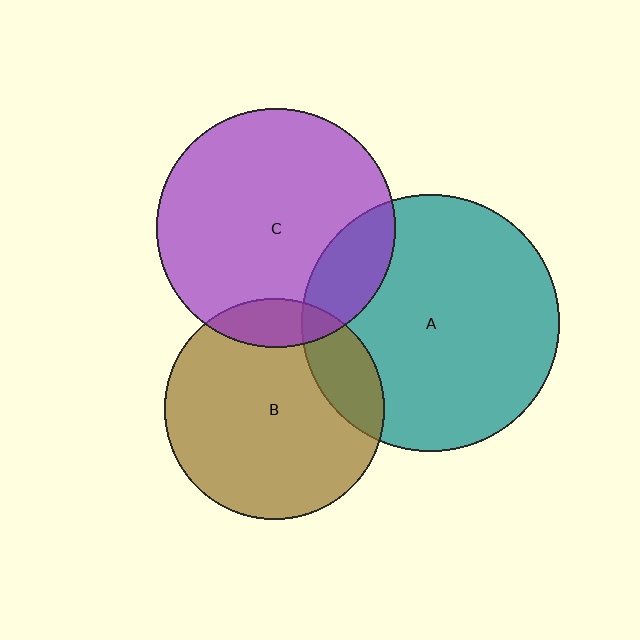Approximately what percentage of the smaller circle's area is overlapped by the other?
Approximately 10%.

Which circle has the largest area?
Circle A (teal).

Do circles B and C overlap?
Yes.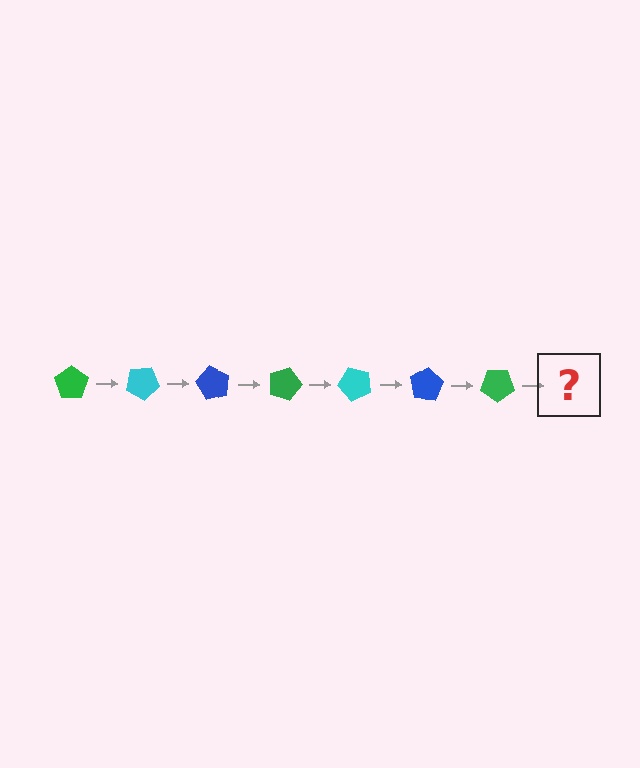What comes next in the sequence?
The next element should be a cyan pentagon, rotated 210 degrees from the start.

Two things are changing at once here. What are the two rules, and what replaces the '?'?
The two rules are that it rotates 30 degrees each step and the color cycles through green, cyan, and blue. The '?' should be a cyan pentagon, rotated 210 degrees from the start.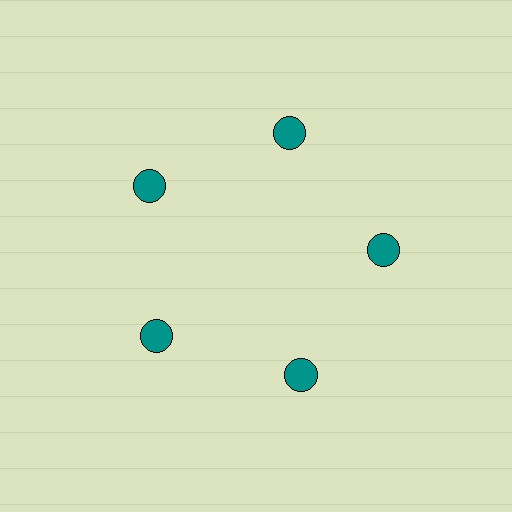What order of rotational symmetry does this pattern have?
This pattern has 5-fold rotational symmetry.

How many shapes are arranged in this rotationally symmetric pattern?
There are 5 shapes, arranged in 5 groups of 1.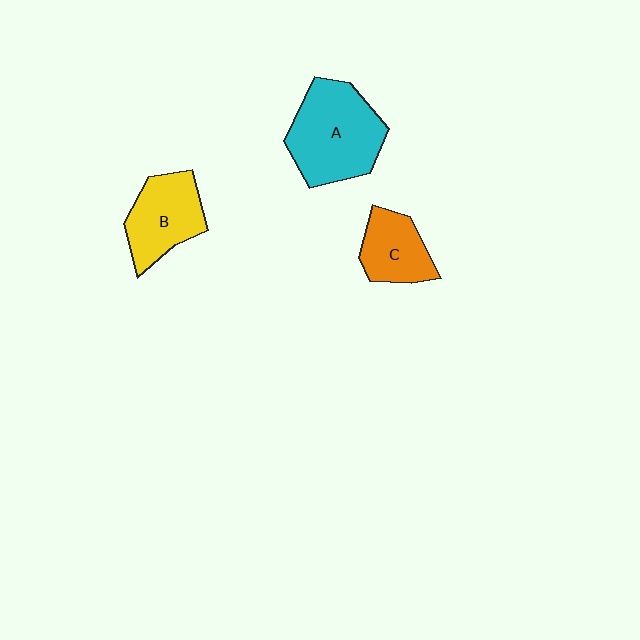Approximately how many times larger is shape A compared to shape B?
Approximately 1.4 times.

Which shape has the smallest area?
Shape C (orange).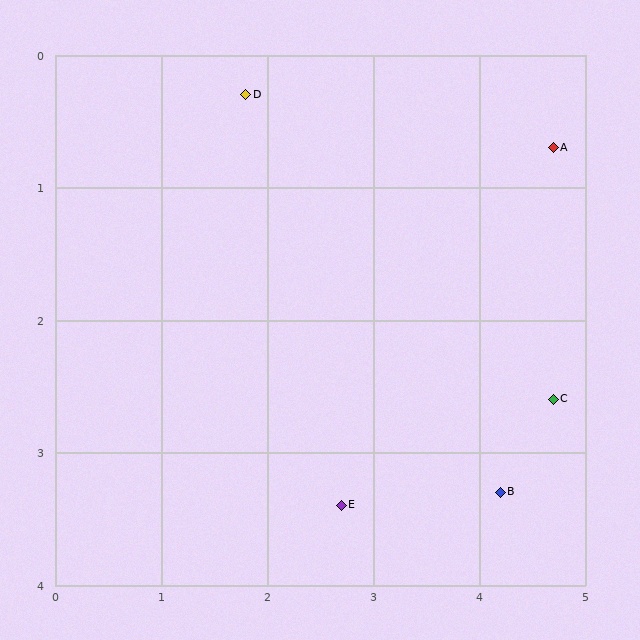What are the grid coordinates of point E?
Point E is at approximately (2.7, 3.4).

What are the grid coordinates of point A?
Point A is at approximately (4.7, 0.7).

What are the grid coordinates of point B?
Point B is at approximately (4.2, 3.3).